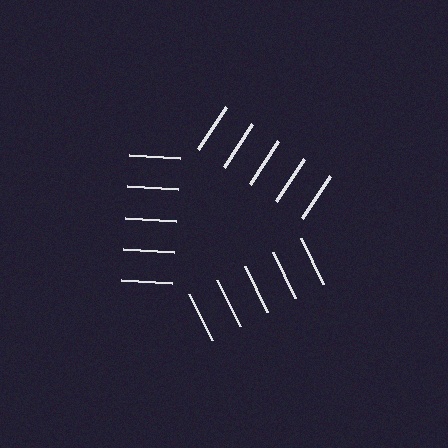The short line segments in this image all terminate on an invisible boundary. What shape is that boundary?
An illusory triangle — the line segments terminate on its edges but no continuous stroke is drawn.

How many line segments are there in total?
15 — 5 along each of the 3 edges.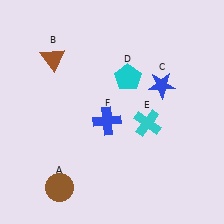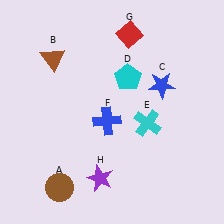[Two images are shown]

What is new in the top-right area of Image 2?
A red diamond (G) was added in the top-right area of Image 2.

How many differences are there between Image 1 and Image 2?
There are 2 differences between the two images.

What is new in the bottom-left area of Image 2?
A purple star (H) was added in the bottom-left area of Image 2.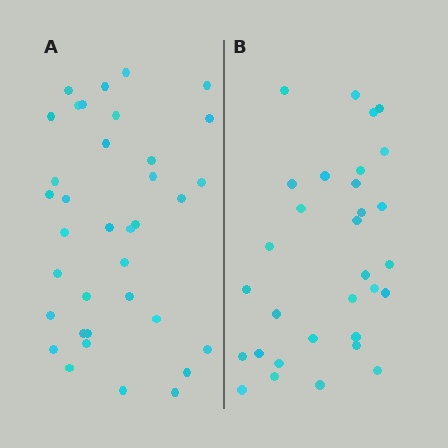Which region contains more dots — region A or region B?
Region A (the left region) has more dots.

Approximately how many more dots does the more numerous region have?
Region A has about 5 more dots than region B.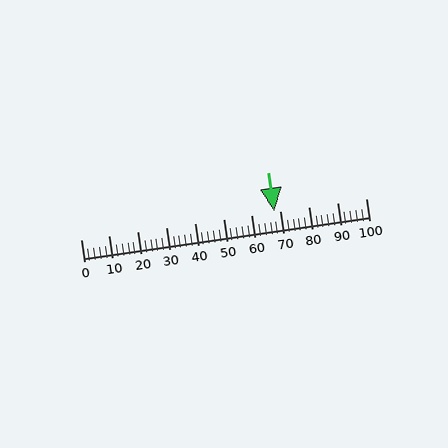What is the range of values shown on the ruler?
The ruler shows values from 0 to 100.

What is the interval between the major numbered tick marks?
The major tick marks are spaced 10 units apart.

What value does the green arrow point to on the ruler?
The green arrow points to approximately 68.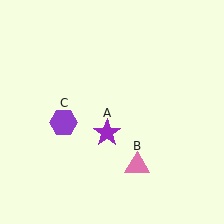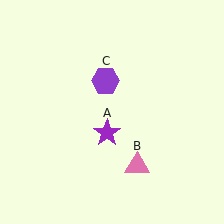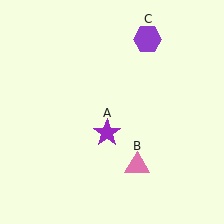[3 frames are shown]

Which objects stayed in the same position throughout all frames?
Purple star (object A) and pink triangle (object B) remained stationary.